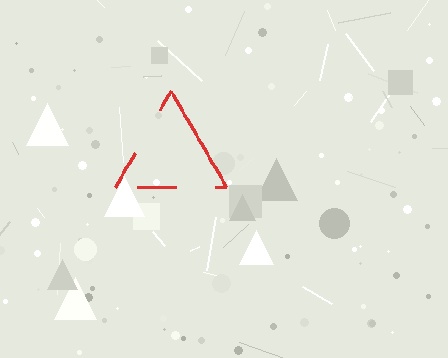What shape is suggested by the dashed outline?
The dashed outline suggests a triangle.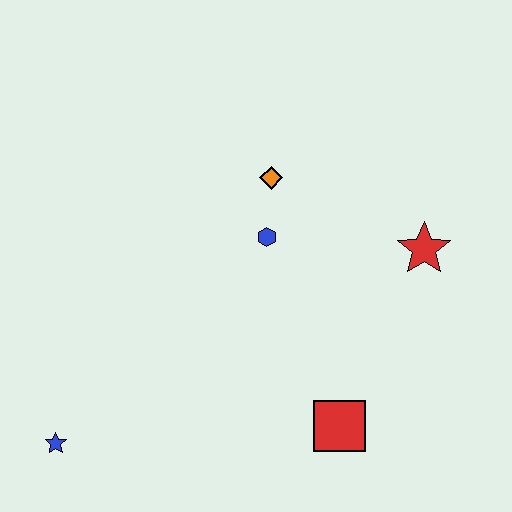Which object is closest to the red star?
The blue hexagon is closest to the red star.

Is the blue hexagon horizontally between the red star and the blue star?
Yes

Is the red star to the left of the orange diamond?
No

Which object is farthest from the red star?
The blue star is farthest from the red star.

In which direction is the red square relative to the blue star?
The red square is to the right of the blue star.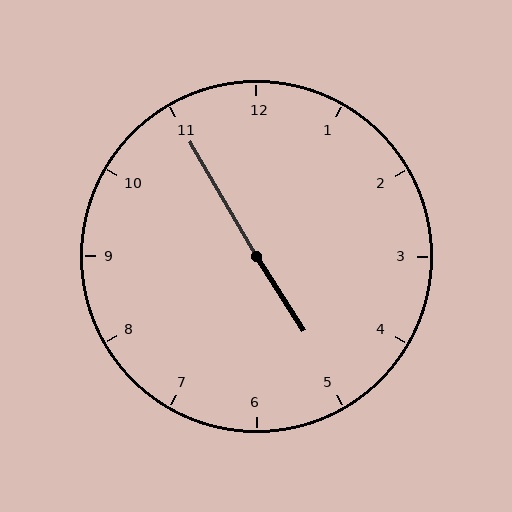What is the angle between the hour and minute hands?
Approximately 178 degrees.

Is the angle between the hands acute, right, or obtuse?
It is obtuse.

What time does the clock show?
4:55.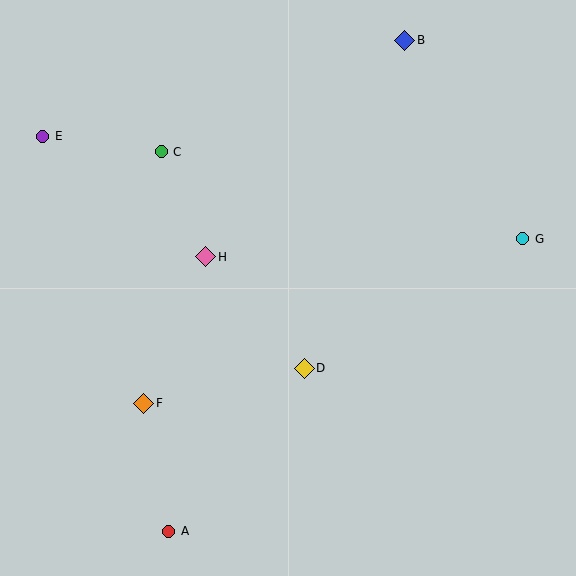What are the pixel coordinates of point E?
Point E is at (43, 136).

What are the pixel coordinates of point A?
Point A is at (169, 531).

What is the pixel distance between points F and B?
The distance between F and B is 447 pixels.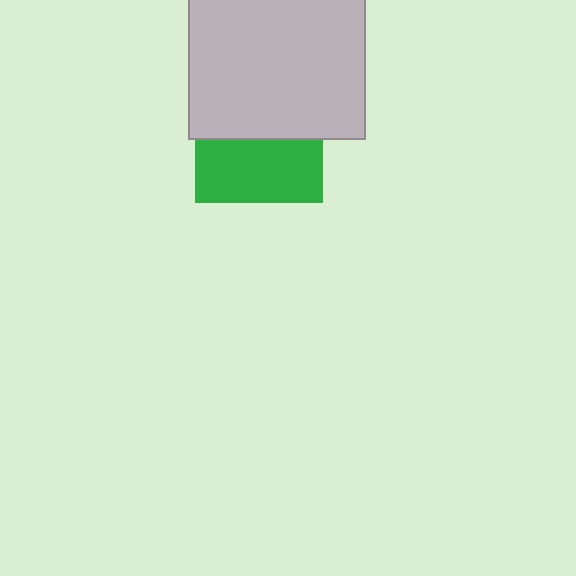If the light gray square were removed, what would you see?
You would see the complete green square.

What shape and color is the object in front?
The object in front is a light gray square.